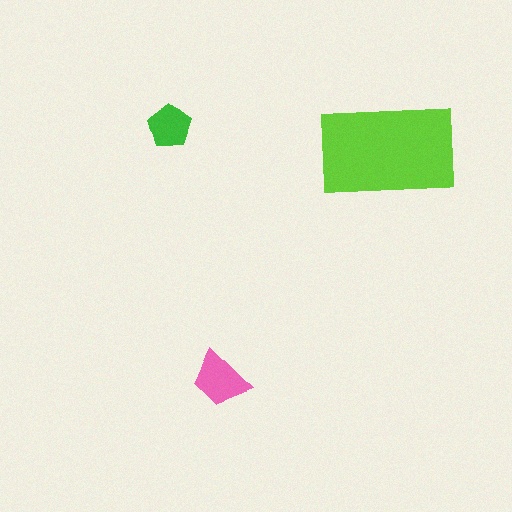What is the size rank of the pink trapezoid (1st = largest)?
2nd.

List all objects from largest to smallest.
The lime rectangle, the pink trapezoid, the green pentagon.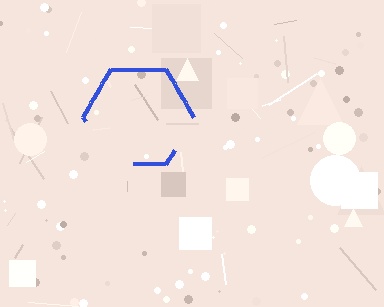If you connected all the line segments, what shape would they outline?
They would outline a hexagon.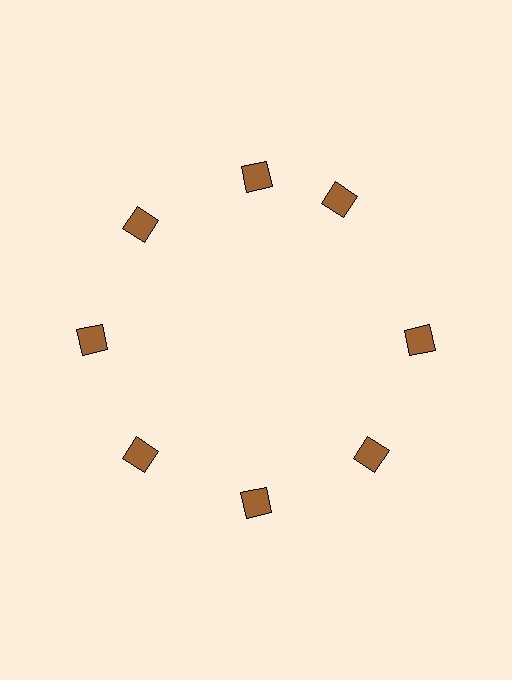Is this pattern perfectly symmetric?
No. The 8 brown squares are arranged in a ring, but one element near the 2 o'clock position is rotated out of alignment along the ring, breaking the 8-fold rotational symmetry.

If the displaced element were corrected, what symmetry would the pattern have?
It would have 8-fold rotational symmetry — the pattern would map onto itself every 45 degrees.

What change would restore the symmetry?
The symmetry would be restored by rotating it back into even spacing with its neighbors so that all 8 squares sit at equal angles and equal distance from the center.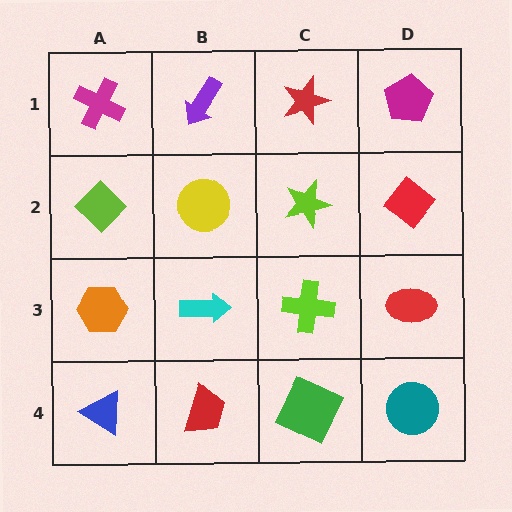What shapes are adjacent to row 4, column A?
An orange hexagon (row 3, column A), a red trapezoid (row 4, column B).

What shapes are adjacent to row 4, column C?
A lime cross (row 3, column C), a red trapezoid (row 4, column B), a teal circle (row 4, column D).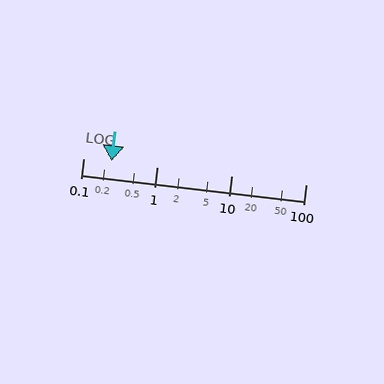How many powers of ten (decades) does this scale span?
The scale spans 3 decades, from 0.1 to 100.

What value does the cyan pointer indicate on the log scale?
The pointer indicates approximately 0.24.